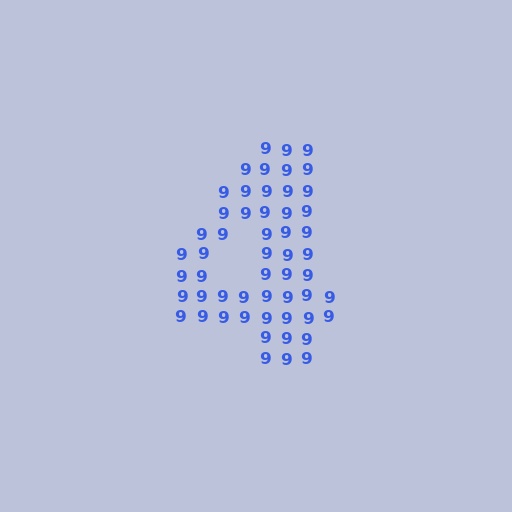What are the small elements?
The small elements are digit 9's.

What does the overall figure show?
The overall figure shows the digit 4.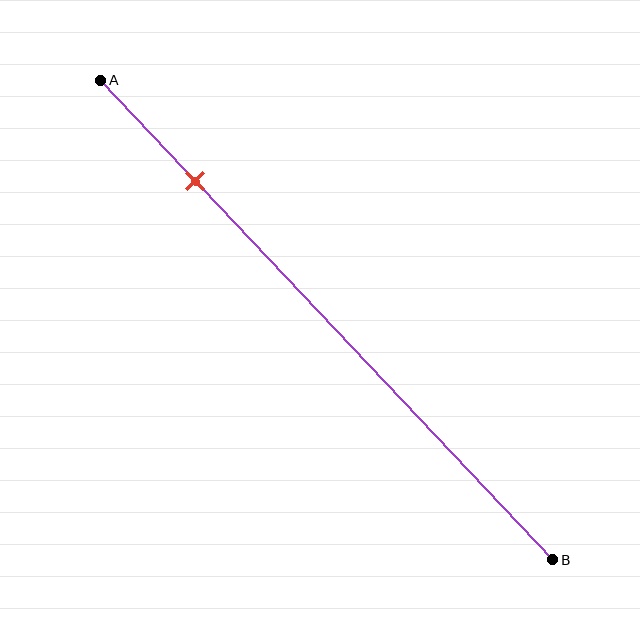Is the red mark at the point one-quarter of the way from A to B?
No, the mark is at about 20% from A, not at the 25% one-quarter point.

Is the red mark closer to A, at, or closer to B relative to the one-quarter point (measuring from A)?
The red mark is closer to point A than the one-quarter point of segment AB.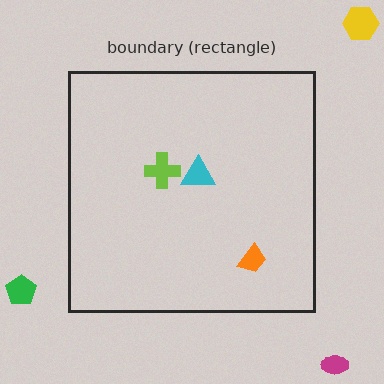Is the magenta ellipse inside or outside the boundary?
Outside.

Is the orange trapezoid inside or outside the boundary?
Inside.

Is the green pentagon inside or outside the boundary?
Outside.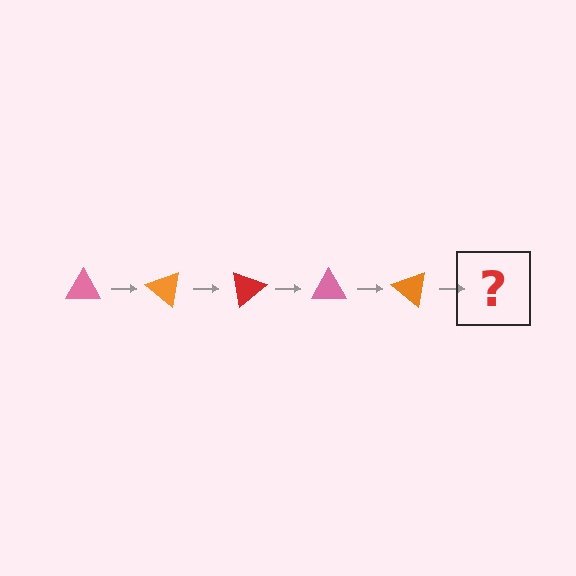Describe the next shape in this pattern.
It should be a red triangle, rotated 200 degrees from the start.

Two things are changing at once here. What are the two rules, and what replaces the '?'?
The two rules are that it rotates 40 degrees each step and the color cycles through pink, orange, and red. The '?' should be a red triangle, rotated 200 degrees from the start.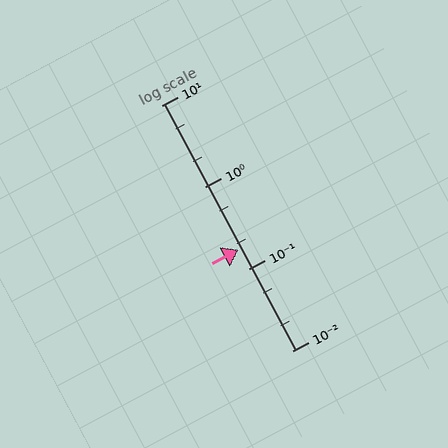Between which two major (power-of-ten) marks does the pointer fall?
The pointer is between 0.1 and 1.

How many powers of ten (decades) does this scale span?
The scale spans 3 decades, from 0.01 to 10.